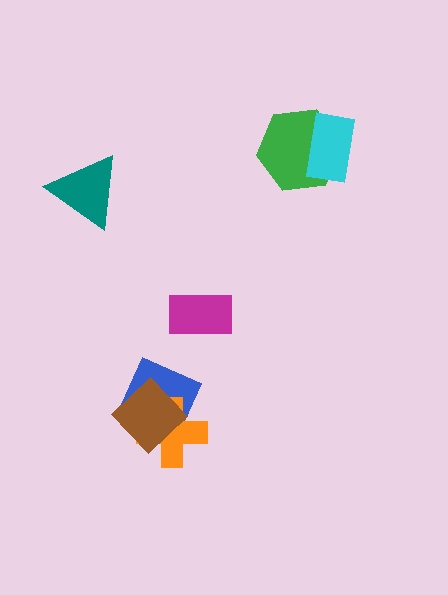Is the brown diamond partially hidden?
No, no other shape covers it.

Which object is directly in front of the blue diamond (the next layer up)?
The orange cross is directly in front of the blue diamond.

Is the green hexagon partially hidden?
Yes, it is partially covered by another shape.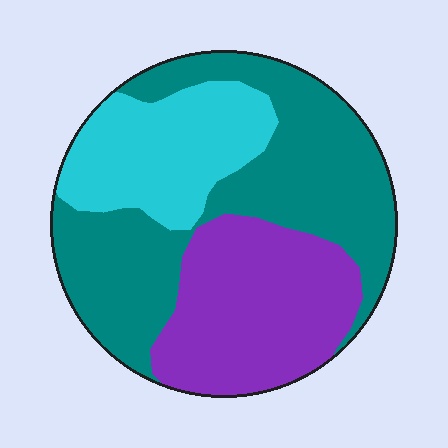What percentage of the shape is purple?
Purple takes up about one third (1/3) of the shape.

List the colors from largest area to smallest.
From largest to smallest: teal, purple, cyan.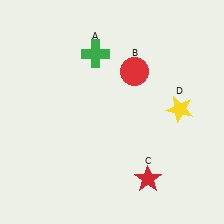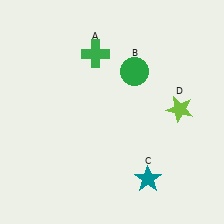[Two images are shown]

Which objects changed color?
B changed from red to green. C changed from red to teal. D changed from yellow to lime.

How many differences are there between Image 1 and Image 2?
There are 3 differences between the two images.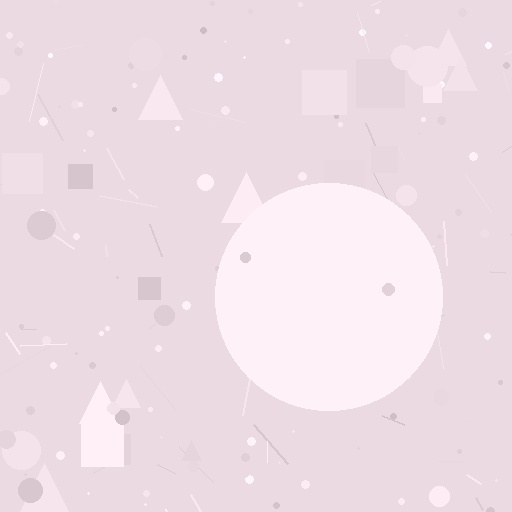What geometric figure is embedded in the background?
A circle is embedded in the background.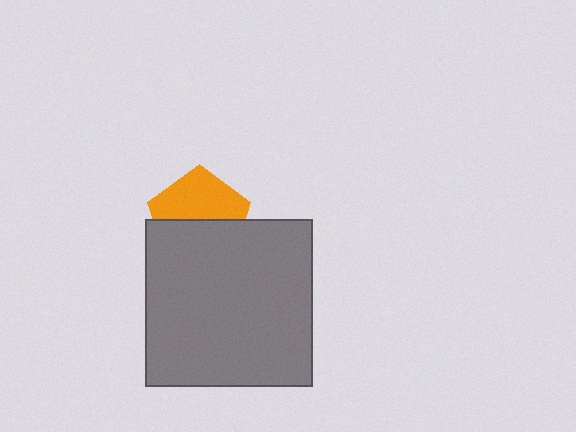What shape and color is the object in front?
The object in front is a gray square.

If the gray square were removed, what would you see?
You would see the complete orange pentagon.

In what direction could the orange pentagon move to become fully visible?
The orange pentagon could move up. That would shift it out from behind the gray square entirely.